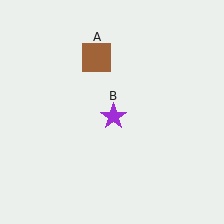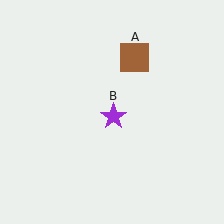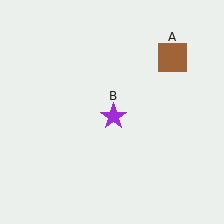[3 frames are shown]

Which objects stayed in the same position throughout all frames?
Purple star (object B) remained stationary.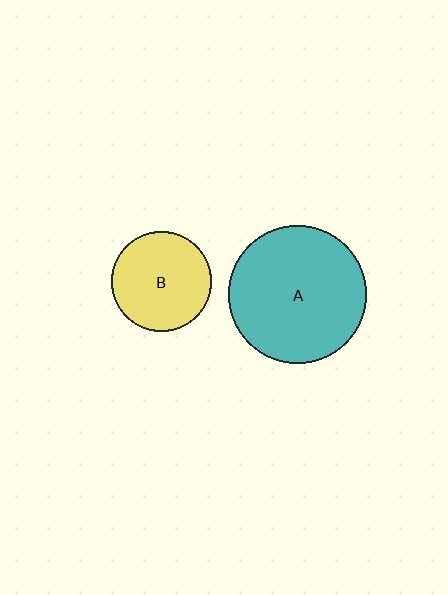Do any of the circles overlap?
No, none of the circles overlap.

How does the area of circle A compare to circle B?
Approximately 1.9 times.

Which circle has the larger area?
Circle A (teal).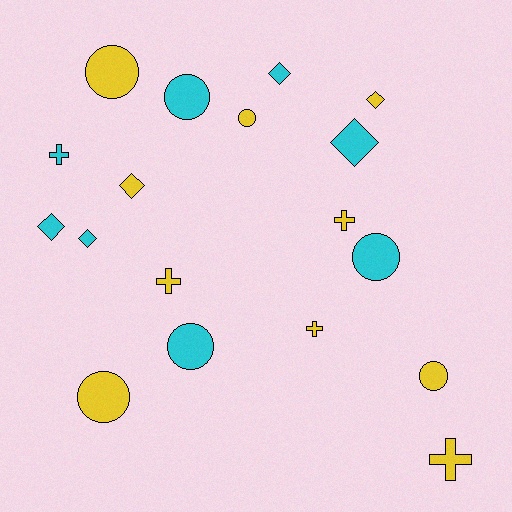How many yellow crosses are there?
There are 4 yellow crosses.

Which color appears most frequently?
Yellow, with 10 objects.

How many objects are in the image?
There are 18 objects.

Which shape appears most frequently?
Circle, with 7 objects.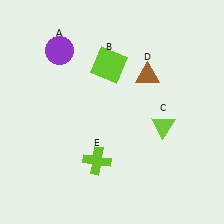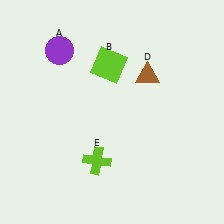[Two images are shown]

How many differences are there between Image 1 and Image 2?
There is 1 difference between the two images.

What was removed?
The lime triangle (C) was removed in Image 2.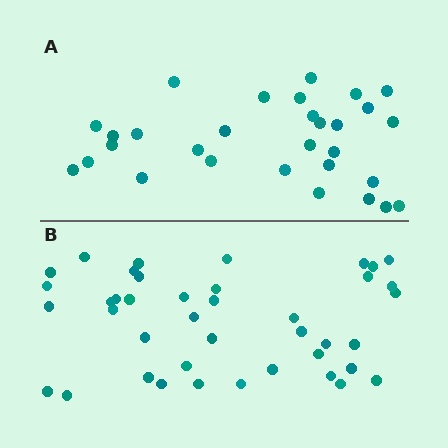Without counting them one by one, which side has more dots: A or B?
Region B (the bottom region) has more dots.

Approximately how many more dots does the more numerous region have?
Region B has roughly 12 or so more dots than region A.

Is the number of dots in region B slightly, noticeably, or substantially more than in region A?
Region B has noticeably more, but not dramatically so. The ratio is roughly 1.4 to 1.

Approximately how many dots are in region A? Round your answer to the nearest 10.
About 30 dots.